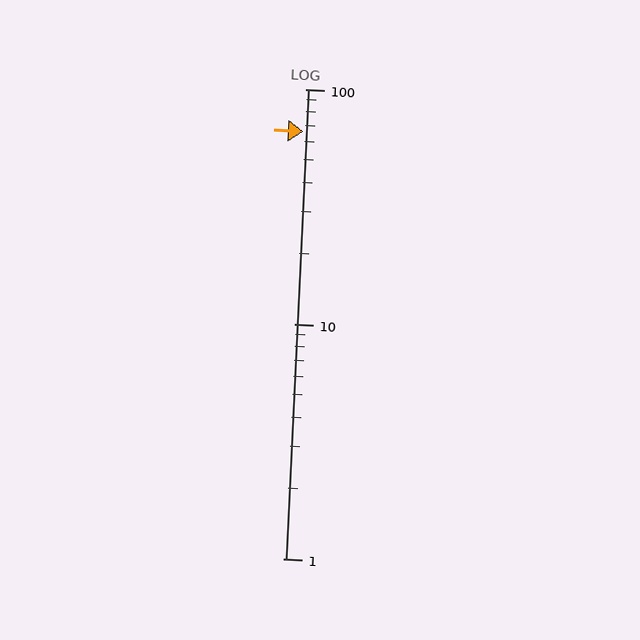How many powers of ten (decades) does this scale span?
The scale spans 2 decades, from 1 to 100.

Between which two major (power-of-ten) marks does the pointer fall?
The pointer is between 10 and 100.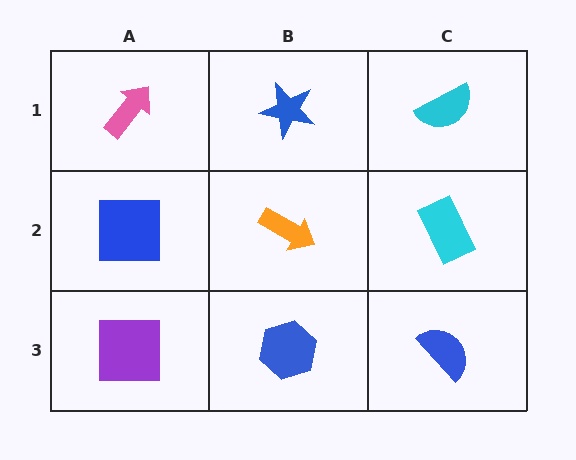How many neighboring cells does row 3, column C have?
2.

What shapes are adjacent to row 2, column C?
A cyan semicircle (row 1, column C), a blue semicircle (row 3, column C), an orange arrow (row 2, column B).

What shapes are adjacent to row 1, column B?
An orange arrow (row 2, column B), a pink arrow (row 1, column A), a cyan semicircle (row 1, column C).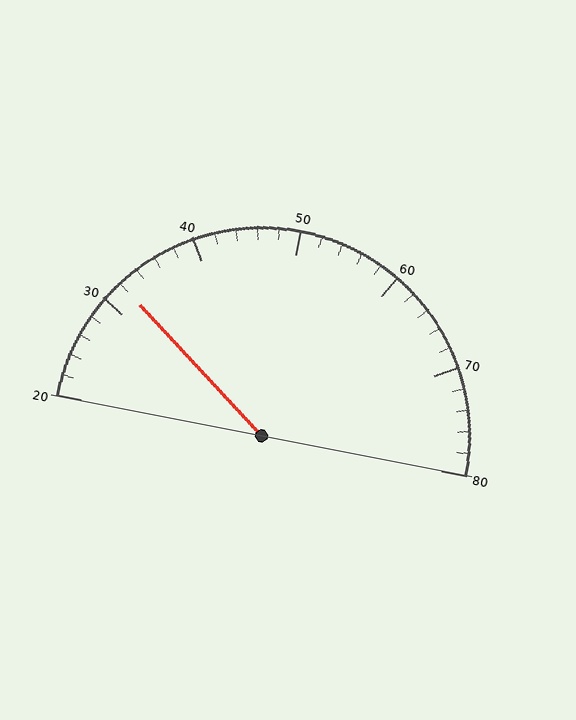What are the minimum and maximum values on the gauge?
The gauge ranges from 20 to 80.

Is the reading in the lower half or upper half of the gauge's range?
The reading is in the lower half of the range (20 to 80).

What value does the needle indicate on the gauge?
The needle indicates approximately 32.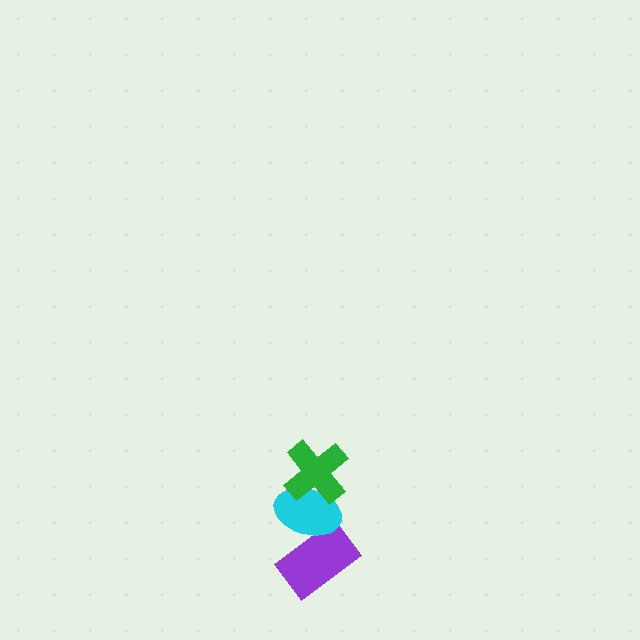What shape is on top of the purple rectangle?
The cyan ellipse is on top of the purple rectangle.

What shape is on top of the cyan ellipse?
The green cross is on top of the cyan ellipse.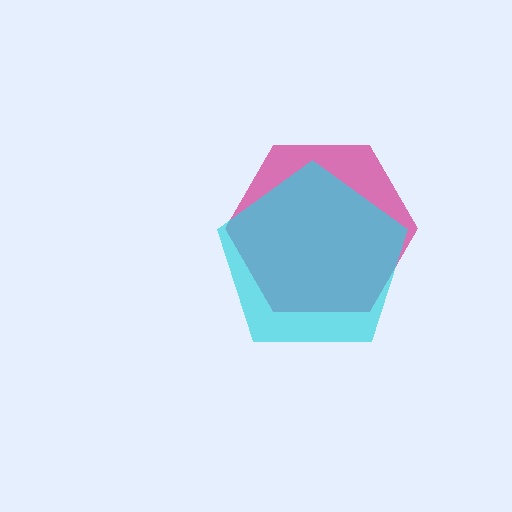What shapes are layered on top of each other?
The layered shapes are: a magenta hexagon, a cyan pentagon.